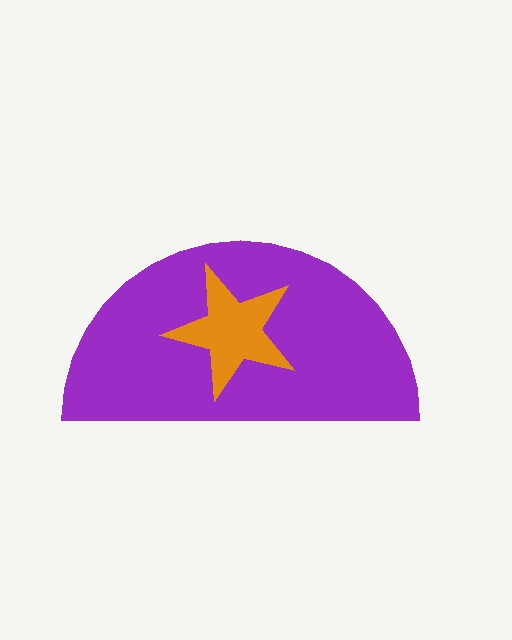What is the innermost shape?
The orange star.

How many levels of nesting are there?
2.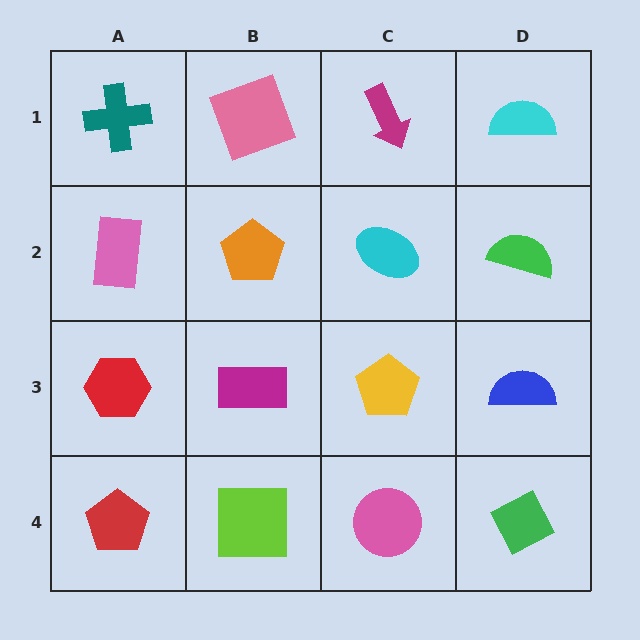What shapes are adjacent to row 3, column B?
An orange pentagon (row 2, column B), a lime square (row 4, column B), a red hexagon (row 3, column A), a yellow pentagon (row 3, column C).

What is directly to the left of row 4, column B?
A red pentagon.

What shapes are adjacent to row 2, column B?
A pink square (row 1, column B), a magenta rectangle (row 3, column B), a pink rectangle (row 2, column A), a cyan ellipse (row 2, column C).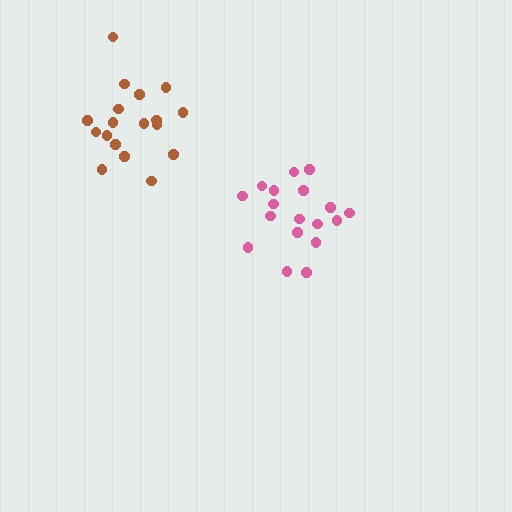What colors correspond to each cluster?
The clusters are colored: brown, pink.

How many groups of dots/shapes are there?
There are 2 groups.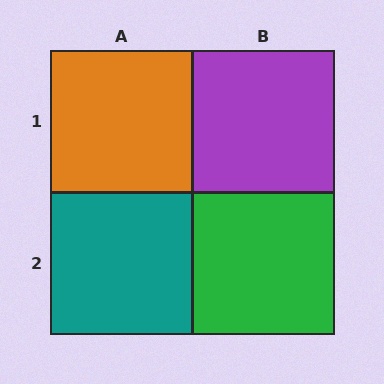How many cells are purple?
1 cell is purple.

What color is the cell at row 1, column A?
Orange.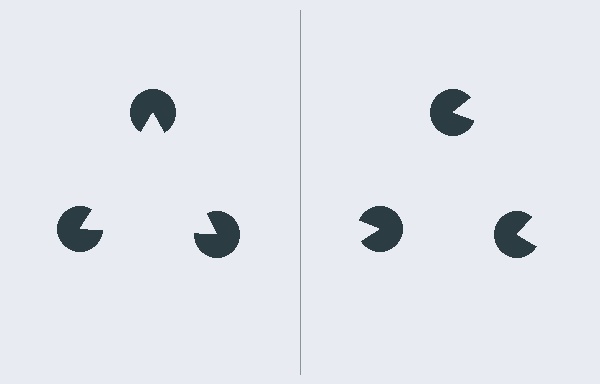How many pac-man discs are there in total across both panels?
6 — 3 on each side.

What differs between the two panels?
The pac-man discs are positioned identically on both sides; only the wedge orientations differ. On the left they align to a triangle; on the right they are misaligned.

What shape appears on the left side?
An illusory triangle.